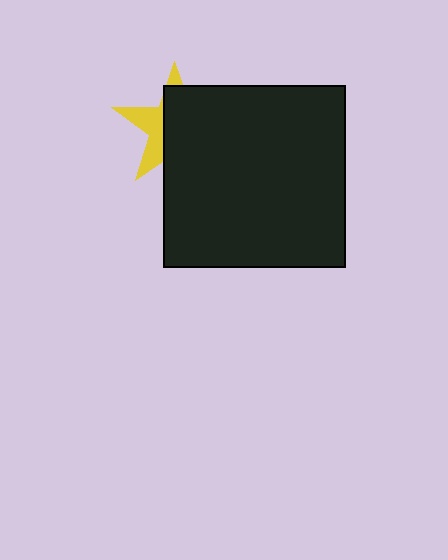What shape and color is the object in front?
The object in front is a black square.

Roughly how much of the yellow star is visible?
A small part of it is visible (roughly 37%).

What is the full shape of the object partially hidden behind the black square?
The partially hidden object is a yellow star.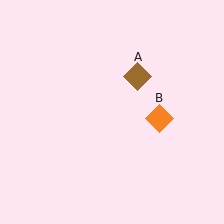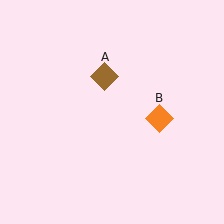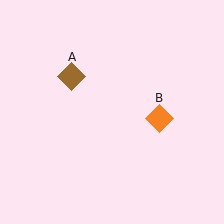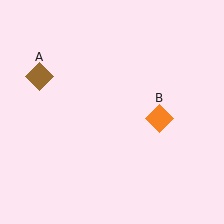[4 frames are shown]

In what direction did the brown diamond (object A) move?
The brown diamond (object A) moved left.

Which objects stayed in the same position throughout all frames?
Orange diamond (object B) remained stationary.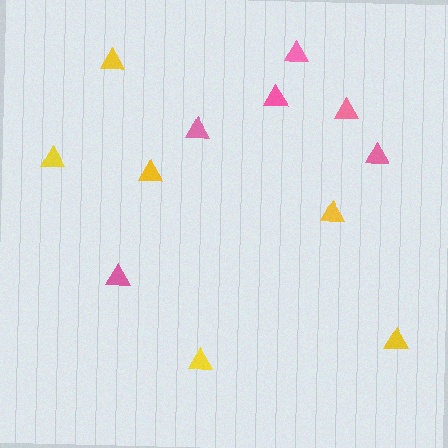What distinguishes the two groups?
There are 2 groups: one group of yellow triangles (6) and one group of pink triangles (6).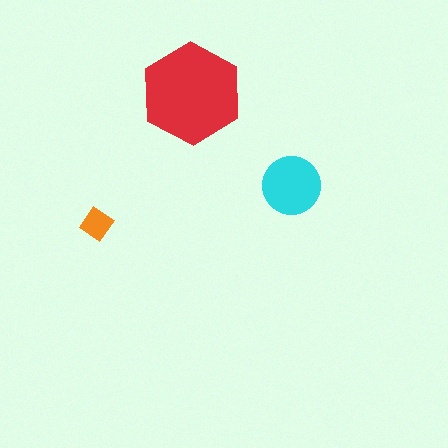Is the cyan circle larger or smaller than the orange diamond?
Larger.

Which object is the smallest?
The orange diamond.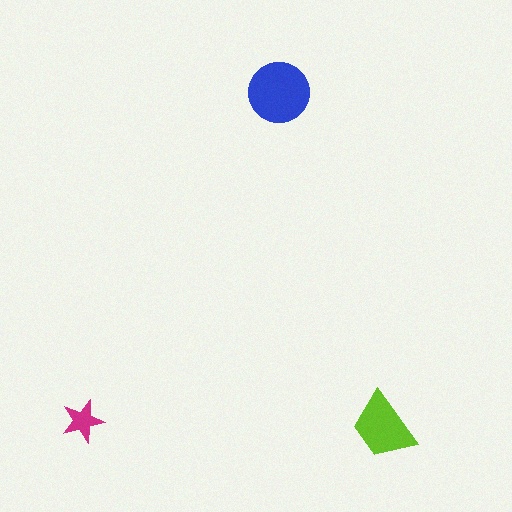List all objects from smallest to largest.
The magenta star, the lime trapezoid, the blue circle.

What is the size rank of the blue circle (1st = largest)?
1st.